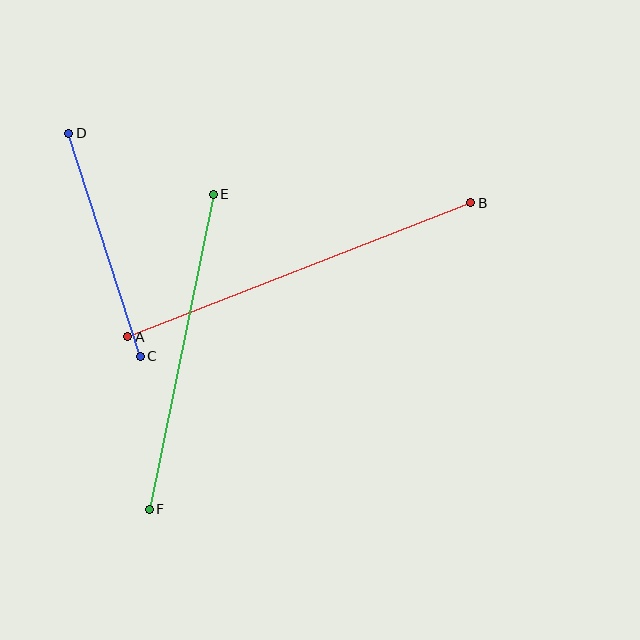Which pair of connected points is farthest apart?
Points A and B are farthest apart.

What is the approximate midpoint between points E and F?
The midpoint is at approximately (181, 352) pixels.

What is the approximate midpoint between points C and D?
The midpoint is at approximately (104, 245) pixels.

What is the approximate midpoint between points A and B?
The midpoint is at approximately (299, 270) pixels.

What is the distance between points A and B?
The distance is approximately 368 pixels.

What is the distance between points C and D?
The distance is approximately 234 pixels.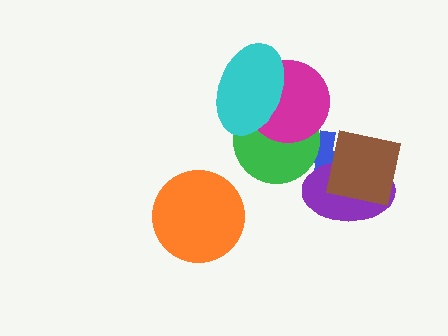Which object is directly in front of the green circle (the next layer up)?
The magenta circle is directly in front of the green circle.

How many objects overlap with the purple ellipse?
2 objects overlap with the purple ellipse.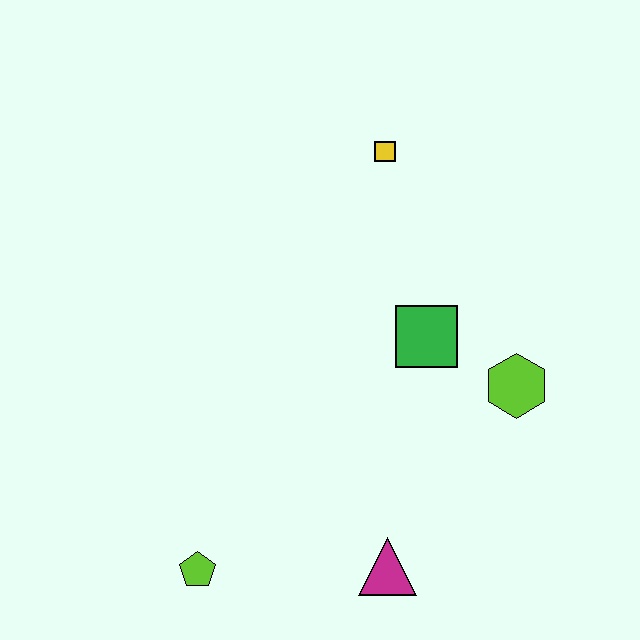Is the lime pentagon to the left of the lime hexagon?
Yes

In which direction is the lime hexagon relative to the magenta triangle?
The lime hexagon is above the magenta triangle.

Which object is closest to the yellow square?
The green square is closest to the yellow square.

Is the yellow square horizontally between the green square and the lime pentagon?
Yes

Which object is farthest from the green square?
The lime pentagon is farthest from the green square.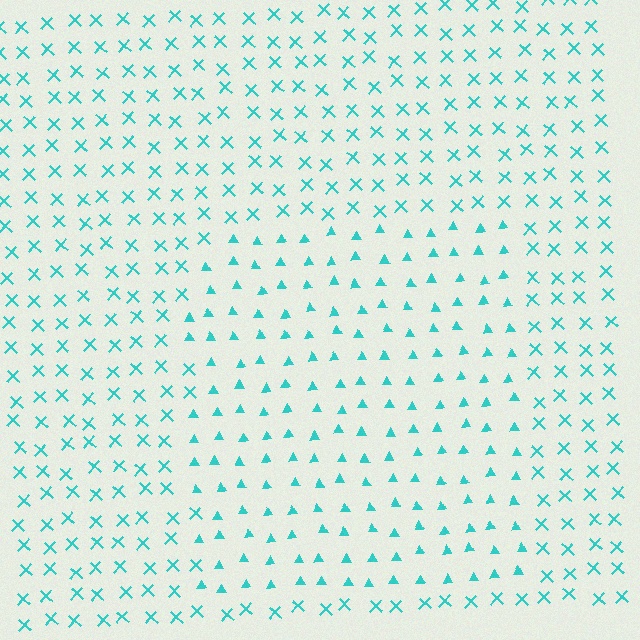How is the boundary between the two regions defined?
The boundary is defined by a change in element shape: triangles inside vs. X marks outside. All elements share the same color and spacing.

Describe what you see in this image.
The image is filled with small cyan elements arranged in a uniform grid. A rectangle-shaped region contains triangles, while the surrounding area contains X marks. The boundary is defined purely by the change in element shape.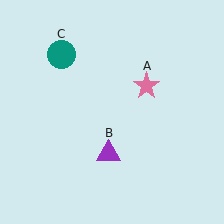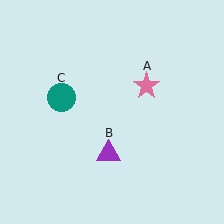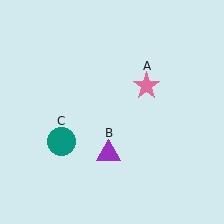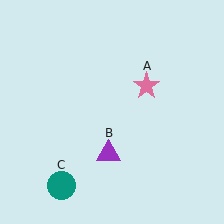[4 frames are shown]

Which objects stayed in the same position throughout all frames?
Pink star (object A) and purple triangle (object B) remained stationary.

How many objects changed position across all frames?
1 object changed position: teal circle (object C).